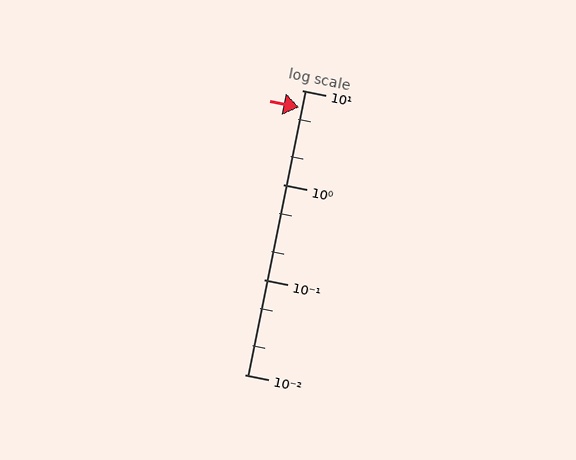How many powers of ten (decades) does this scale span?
The scale spans 3 decades, from 0.01 to 10.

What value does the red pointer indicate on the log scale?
The pointer indicates approximately 6.6.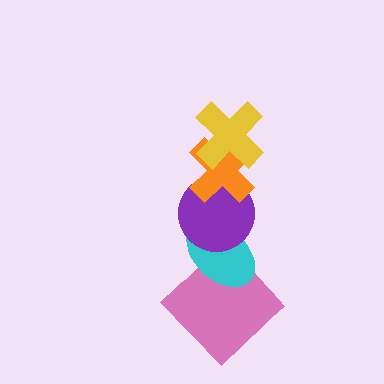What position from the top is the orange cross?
The orange cross is 2nd from the top.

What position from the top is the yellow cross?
The yellow cross is 1st from the top.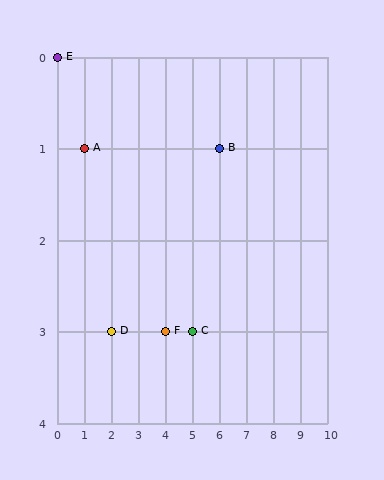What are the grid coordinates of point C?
Point C is at grid coordinates (5, 3).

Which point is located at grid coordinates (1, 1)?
Point A is at (1, 1).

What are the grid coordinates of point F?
Point F is at grid coordinates (4, 3).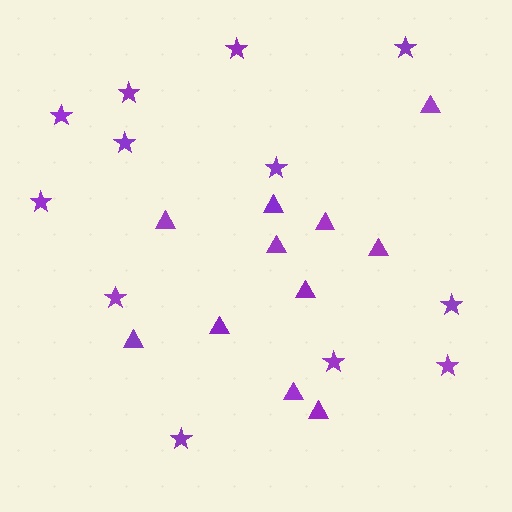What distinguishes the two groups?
There are 2 groups: one group of triangles (11) and one group of stars (12).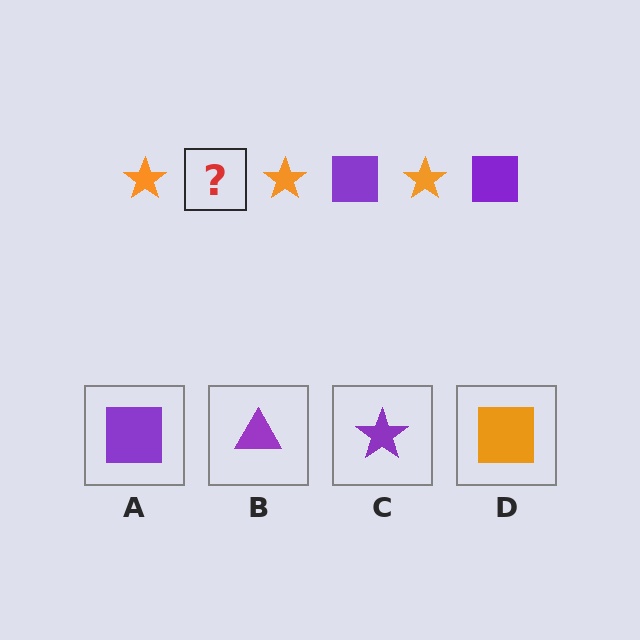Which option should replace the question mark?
Option A.